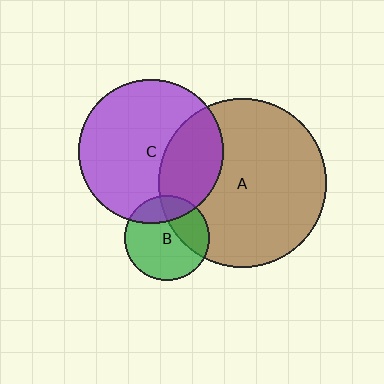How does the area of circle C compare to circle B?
Approximately 2.9 times.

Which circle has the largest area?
Circle A (brown).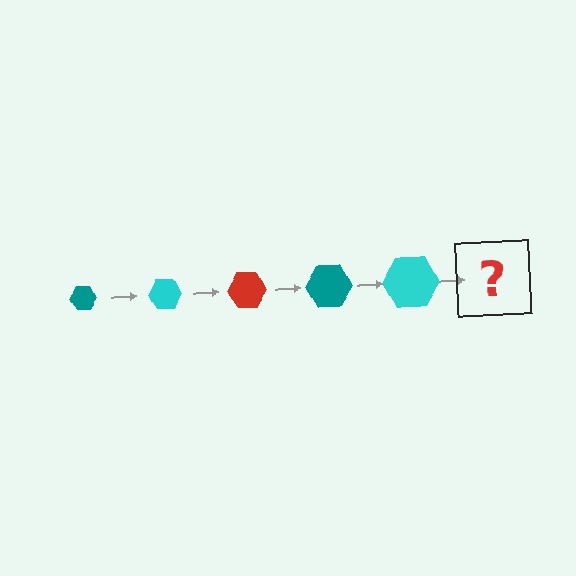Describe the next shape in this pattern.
It should be a red hexagon, larger than the previous one.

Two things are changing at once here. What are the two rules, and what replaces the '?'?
The two rules are that the hexagon grows larger each step and the color cycles through teal, cyan, and red. The '?' should be a red hexagon, larger than the previous one.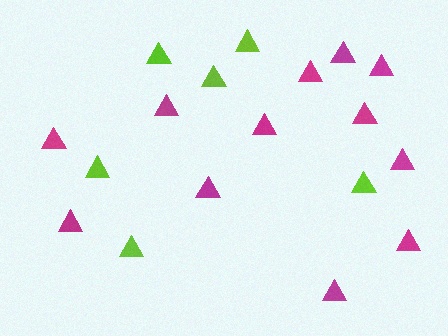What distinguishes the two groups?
There are 2 groups: one group of lime triangles (6) and one group of magenta triangles (12).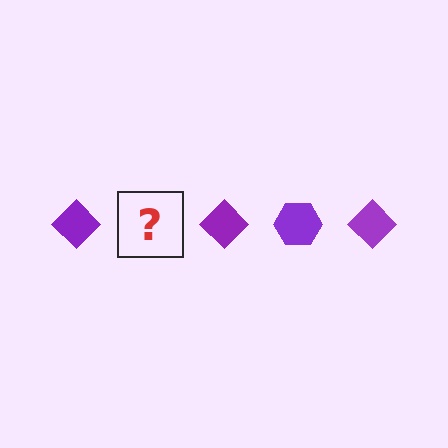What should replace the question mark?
The question mark should be replaced with a purple hexagon.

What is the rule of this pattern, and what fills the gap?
The rule is that the pattern cycles through diamond, hexagon shapes in purple. The gap should be filled with a purple hexagon.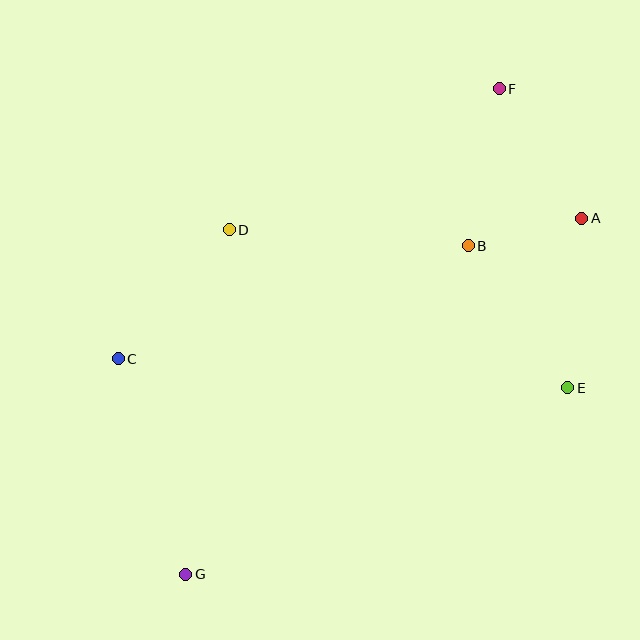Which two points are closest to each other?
Points A and B are closest to each other.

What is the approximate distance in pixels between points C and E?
The distance between C and E is approximately 451 pixels.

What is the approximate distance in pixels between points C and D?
The distance between C and D is approximately 171 pixels.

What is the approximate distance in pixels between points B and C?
The distance between B and C is approximately 368 pixels.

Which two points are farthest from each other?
Points F and G are farthest from each other.